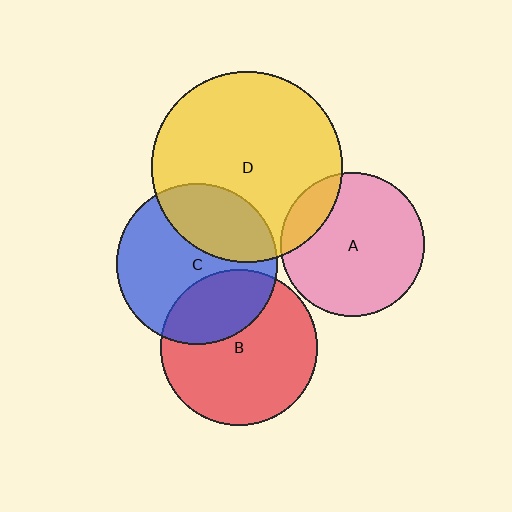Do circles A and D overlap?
Yes.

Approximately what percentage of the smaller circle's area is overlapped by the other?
Approximately 15%.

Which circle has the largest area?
Circle D (yellow).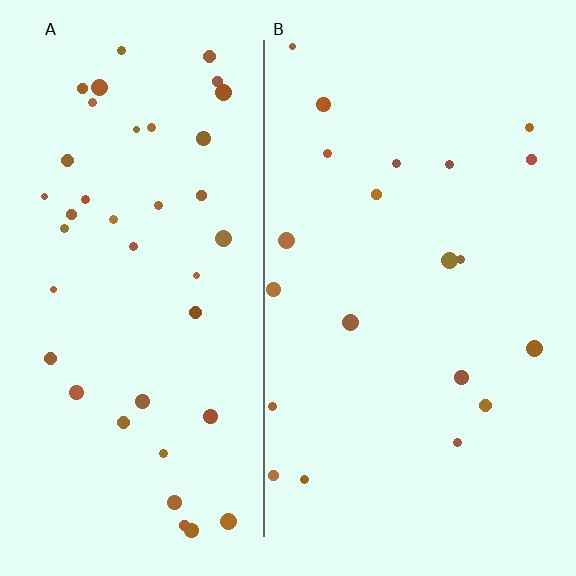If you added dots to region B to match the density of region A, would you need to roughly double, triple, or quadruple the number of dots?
Approximately double.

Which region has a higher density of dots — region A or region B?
A (the left).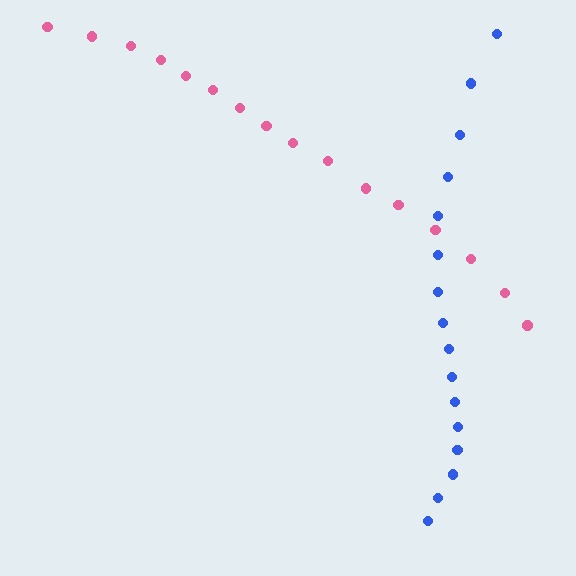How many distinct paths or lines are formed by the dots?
There are 2 distinct paths.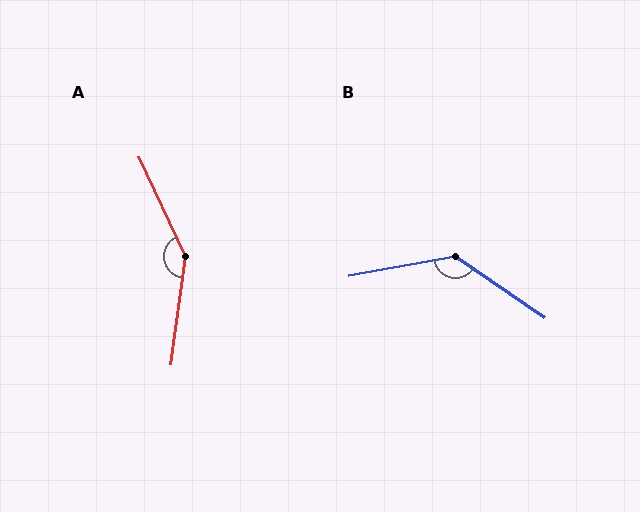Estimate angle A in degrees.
Approximately 147 degrees.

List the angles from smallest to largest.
B (135°), A (147°).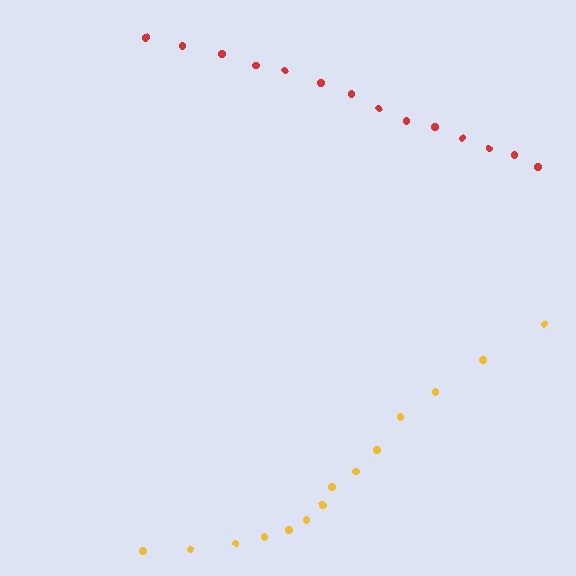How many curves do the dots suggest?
There are 2 distinct paths.